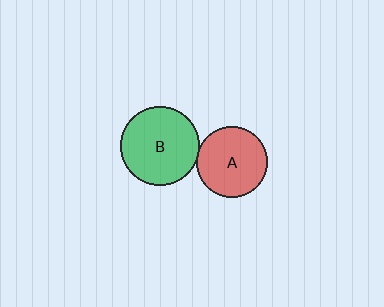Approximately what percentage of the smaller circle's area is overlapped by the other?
Approximately 5%.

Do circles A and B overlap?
Yes.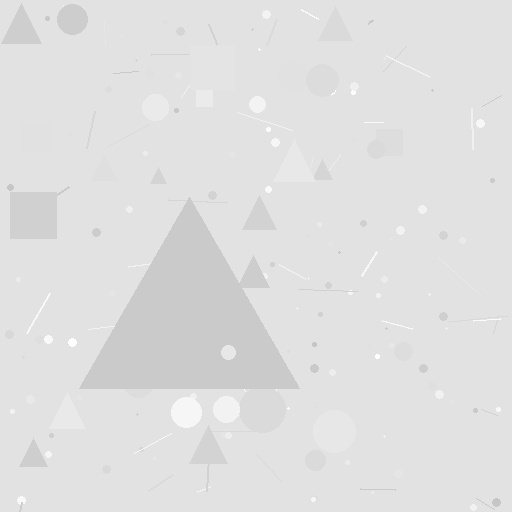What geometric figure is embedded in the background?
A triangle is embedded in the background.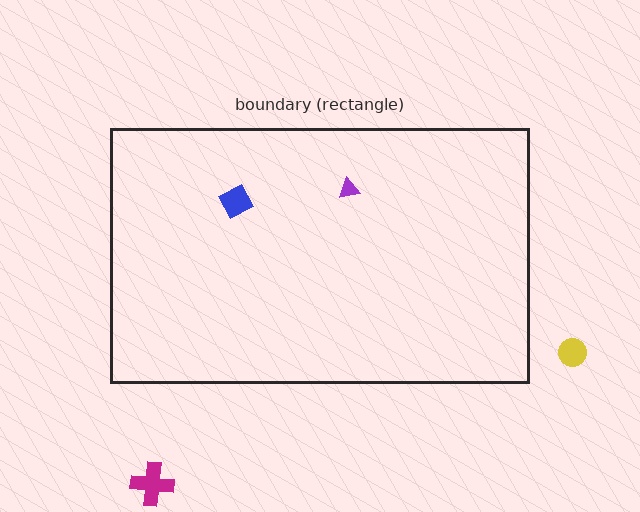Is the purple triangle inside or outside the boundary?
Inside.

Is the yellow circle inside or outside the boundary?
Outside.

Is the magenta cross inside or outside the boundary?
Outside.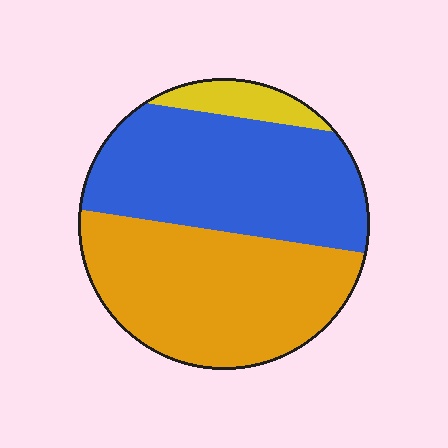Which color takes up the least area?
Yellow, at roughly 10%.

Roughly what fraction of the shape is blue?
Blue covers roughly 45% of the shape.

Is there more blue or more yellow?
Blue.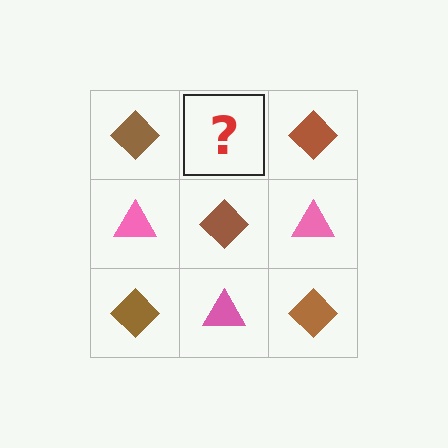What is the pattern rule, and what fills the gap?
The rule is that it alternates brown diamond and pink triangle in a checkerboard pattern. The gap should be filled with a pink triangle.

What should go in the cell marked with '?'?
The missing cell should contain a pink triangle.